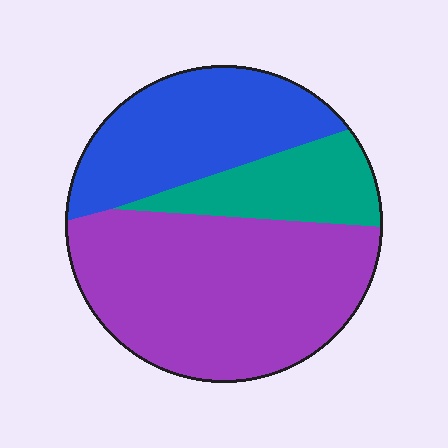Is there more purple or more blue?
Purple.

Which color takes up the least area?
Teal, at roughly 15%.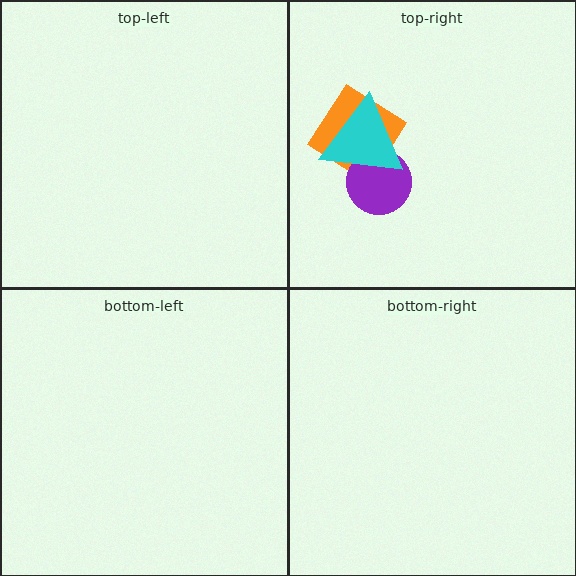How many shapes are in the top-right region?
3.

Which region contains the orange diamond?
The top-right region.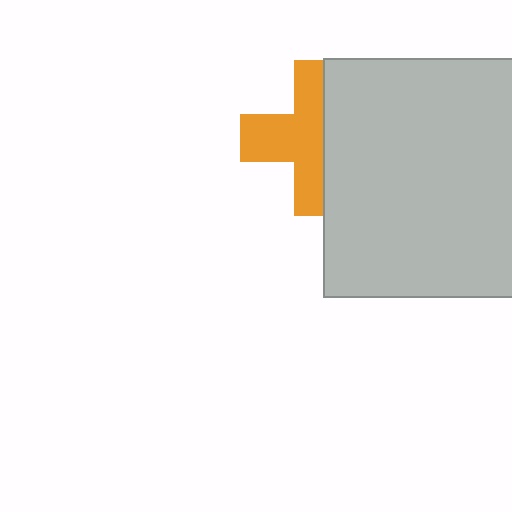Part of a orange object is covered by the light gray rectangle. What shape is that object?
It is a cross.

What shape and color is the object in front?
The object in front is a light gray rectangle.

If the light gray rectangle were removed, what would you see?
You would see the complete orange cross.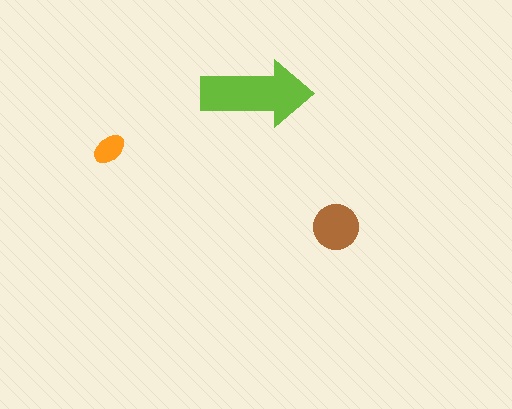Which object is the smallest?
The orange ellipse.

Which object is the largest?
The lime arrow.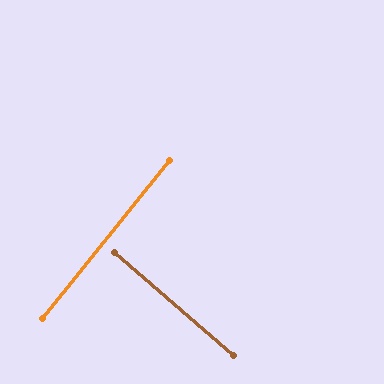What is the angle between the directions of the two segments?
Approximately 88 degrees.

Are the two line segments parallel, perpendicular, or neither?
Perpendicular — they meet at approximately 88°.